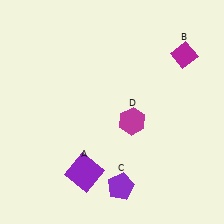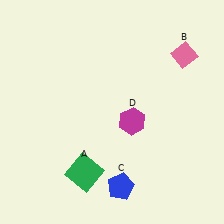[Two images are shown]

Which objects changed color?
A changed from purple to green. B changed from magenta to pink. C changed from purple to blue.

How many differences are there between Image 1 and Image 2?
There are 3 differences between the two images.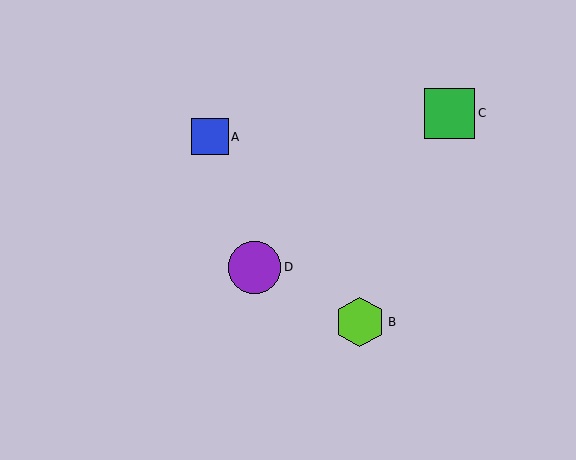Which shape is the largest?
The purple circle (labeled D) is the largest.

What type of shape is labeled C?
Shape C is a green square.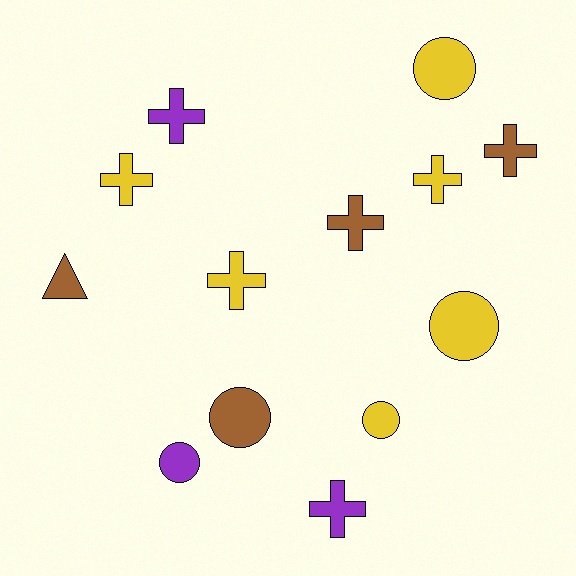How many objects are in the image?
There are 13 objects.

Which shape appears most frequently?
Cross, with 7 objects.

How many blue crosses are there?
There are no blue crosses.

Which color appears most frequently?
Yellow, with 6 objects.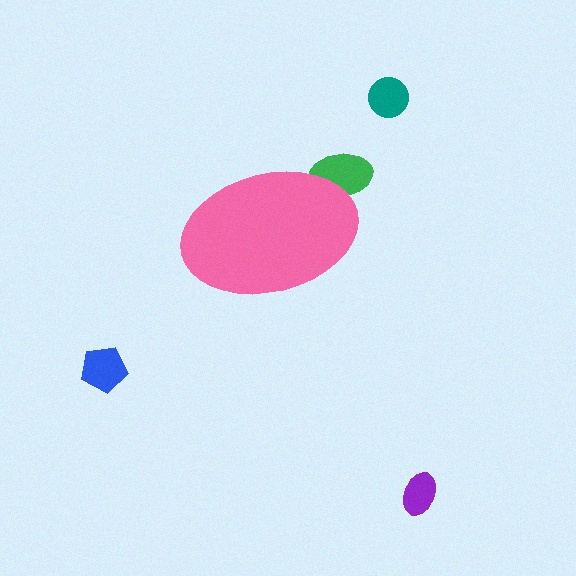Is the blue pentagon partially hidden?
No, the blue pentagon is fully visible.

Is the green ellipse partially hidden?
Yes, the green ellipse is partially hidden behind the pink ellipse.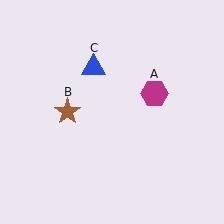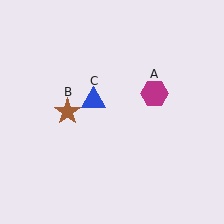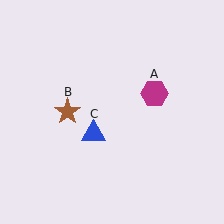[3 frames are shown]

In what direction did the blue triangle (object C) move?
The blue triangle (object C) moved down.